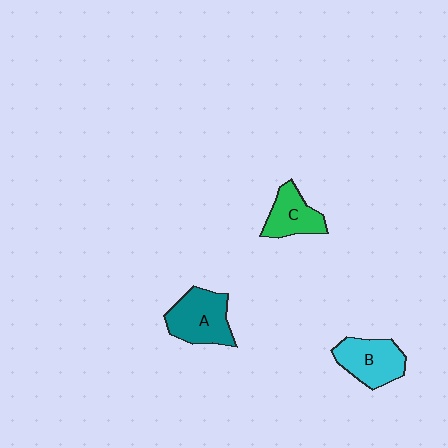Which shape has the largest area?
Shape A (teal).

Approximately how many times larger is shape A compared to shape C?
Approximately 1.3 times.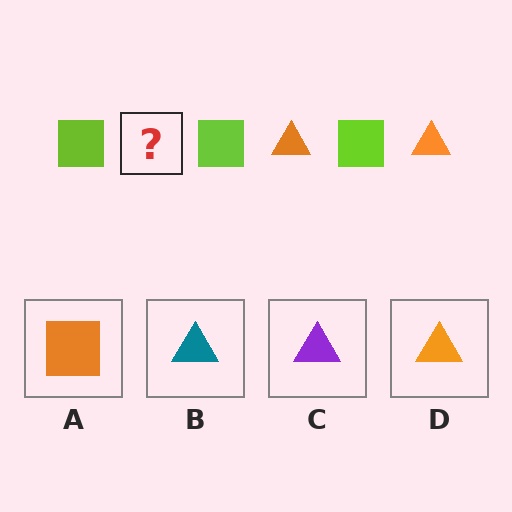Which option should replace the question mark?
Option D.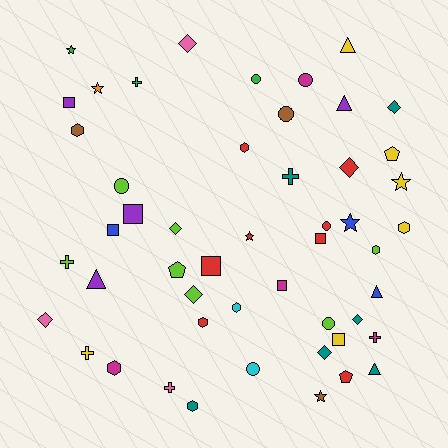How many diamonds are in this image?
There are 8 diamonds.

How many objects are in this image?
There are 50 objects.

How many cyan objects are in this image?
There are 2 cyan objects.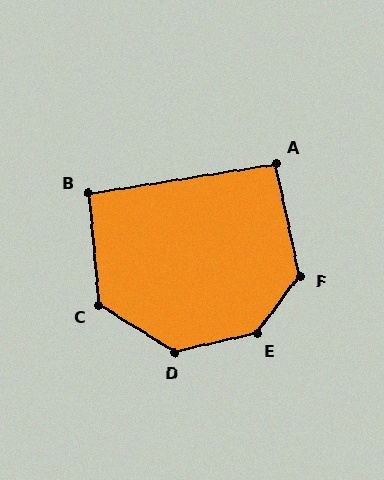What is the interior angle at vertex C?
Approximately 127 degrees (obtuse).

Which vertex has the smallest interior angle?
A, at approximately 93 degrees.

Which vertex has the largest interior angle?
E, at approximately 140 degrees.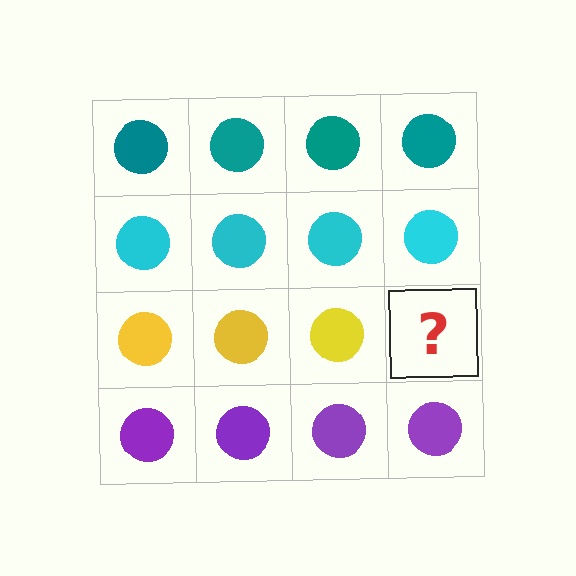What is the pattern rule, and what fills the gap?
The rule is that each row has a consistent color. The gap should be filled with a yellow circle.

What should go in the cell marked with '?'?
The missing cell should contain a yellow circle.